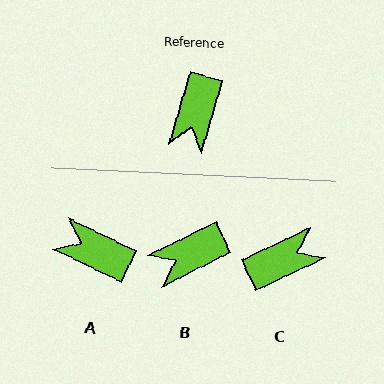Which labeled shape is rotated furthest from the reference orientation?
C, about 132 degrees away.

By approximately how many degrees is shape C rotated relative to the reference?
Approximately 132 degrees counter-clockwise.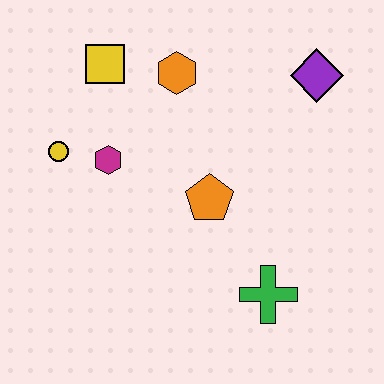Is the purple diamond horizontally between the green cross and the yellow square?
No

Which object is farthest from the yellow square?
The green cross is farthest from the yellow square.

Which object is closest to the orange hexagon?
The yellow square is closest to the orange hexagon.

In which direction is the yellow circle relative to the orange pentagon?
The yellow circle is to the left of the orange pentagon.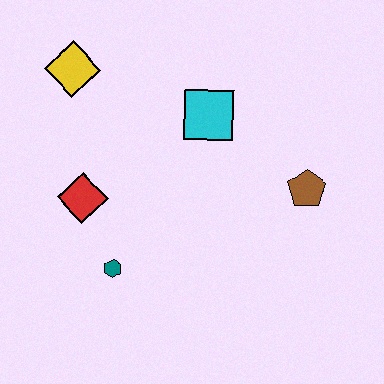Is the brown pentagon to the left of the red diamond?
No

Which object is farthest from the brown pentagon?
The yellow diamond is farthest from the brown pentagon.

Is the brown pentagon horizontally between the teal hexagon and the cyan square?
No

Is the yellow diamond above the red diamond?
Yes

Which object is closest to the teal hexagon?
The red diamond is closest to the teal hexagon.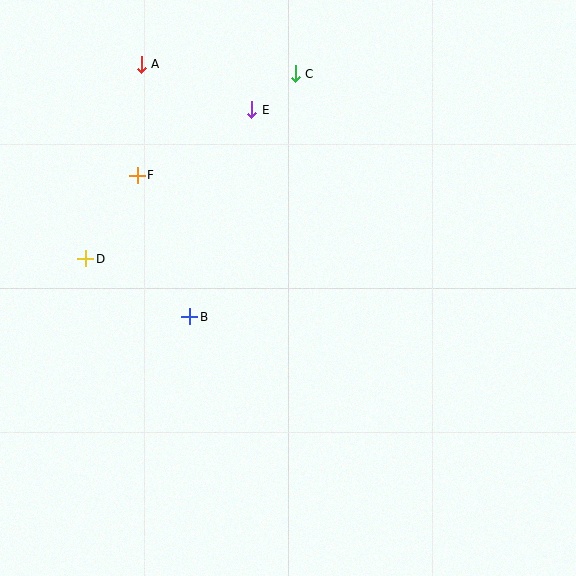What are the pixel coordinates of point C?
Point C is at (295, 74).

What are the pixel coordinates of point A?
Point A is at (141, 64).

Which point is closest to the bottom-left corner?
Point B is closest to the bottom-left corner.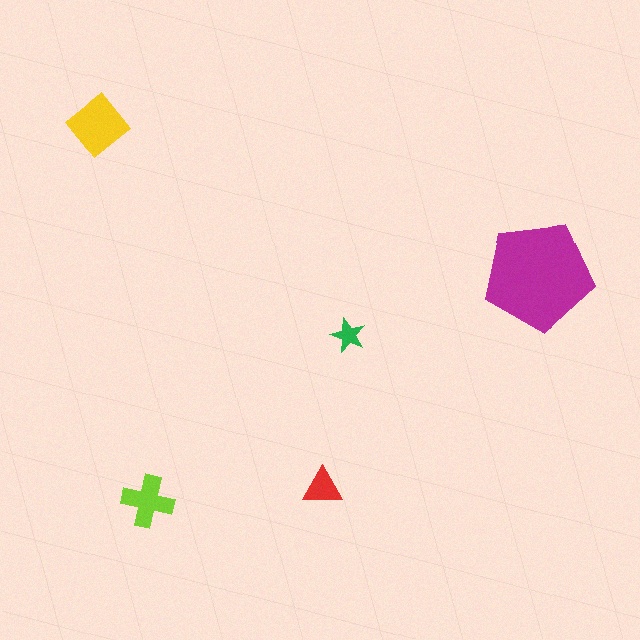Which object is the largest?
The magenta pentagon.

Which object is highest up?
The yellow diamond is topmost.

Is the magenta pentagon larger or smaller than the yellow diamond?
Larger.